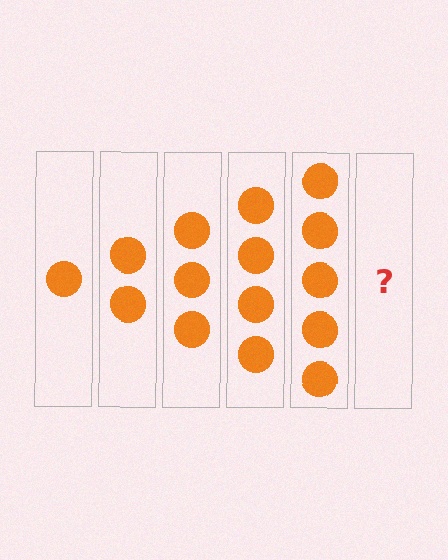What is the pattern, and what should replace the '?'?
The pattern is that each step adds one more circle. The '?' should be 6 circles.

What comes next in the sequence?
The next element should be 6 circles.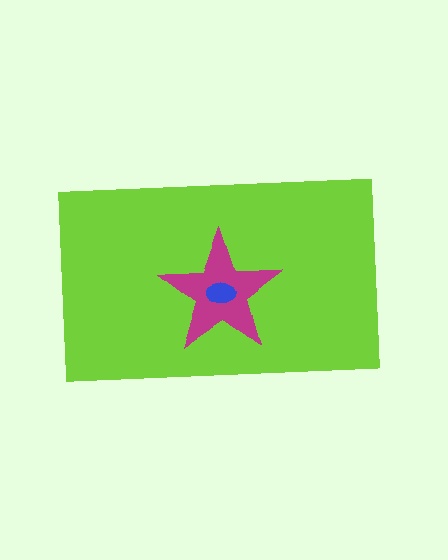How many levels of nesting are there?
3.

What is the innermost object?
The blue ellipse.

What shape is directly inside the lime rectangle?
The magenta star.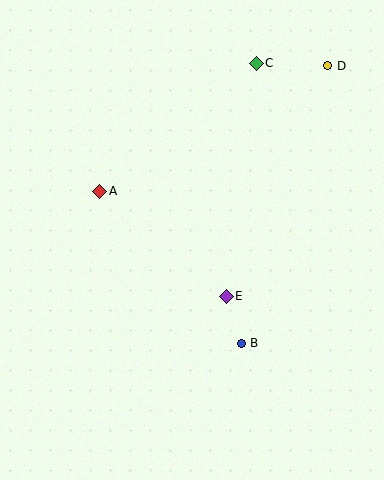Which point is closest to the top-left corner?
Point A is closest to the top-left corner.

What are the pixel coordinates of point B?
Point B is at (241, 343).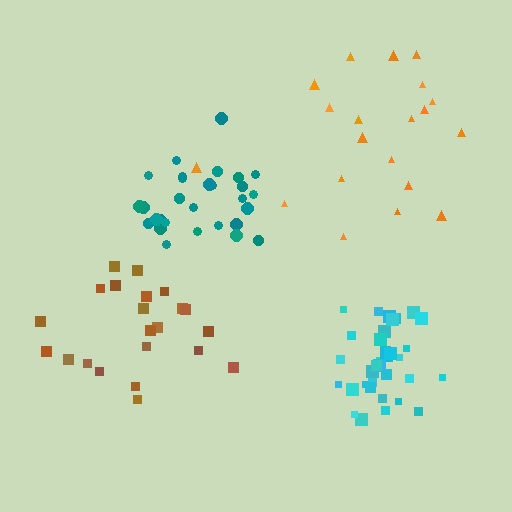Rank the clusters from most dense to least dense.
cyan, teal, brown, orange.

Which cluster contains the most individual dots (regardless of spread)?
Cyan (35).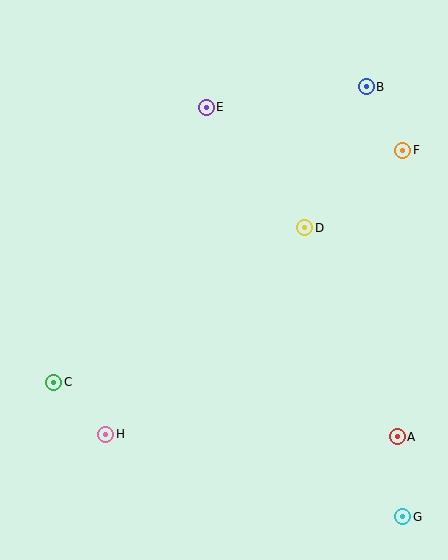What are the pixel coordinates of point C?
Point C is at (54, 382).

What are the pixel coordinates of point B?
Point B is at (366, 87).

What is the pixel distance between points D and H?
The distance between D and H is 287 pixels.